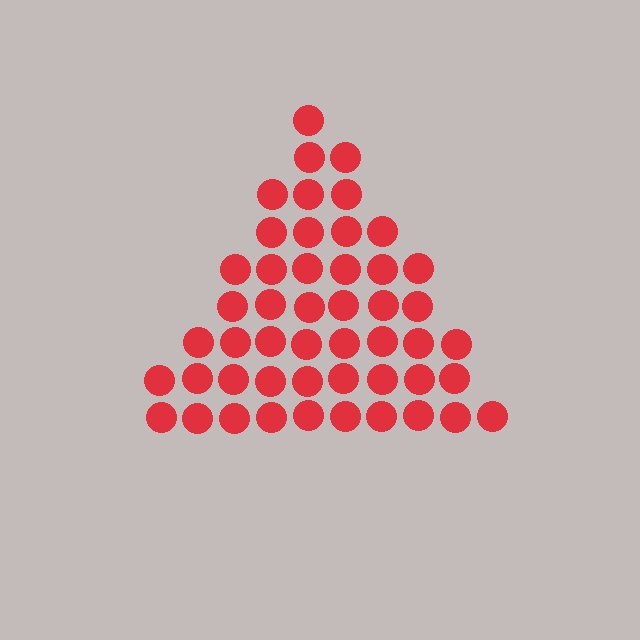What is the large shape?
The large shape is a triangle.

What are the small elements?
The small elements are circles.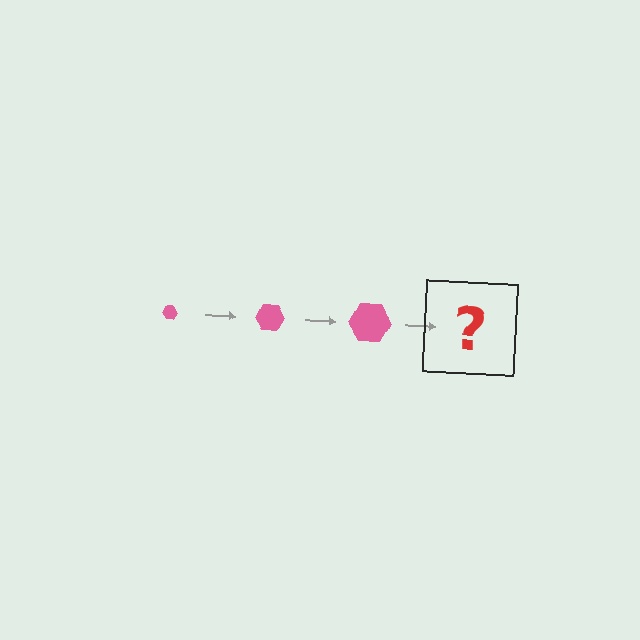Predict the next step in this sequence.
The next step is a pink hexagon, larger than the previous one.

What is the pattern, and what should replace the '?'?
The pattern is that the hexagon gets progressively larger each step. The '?' should be a pink hexagon, larger than the previous one.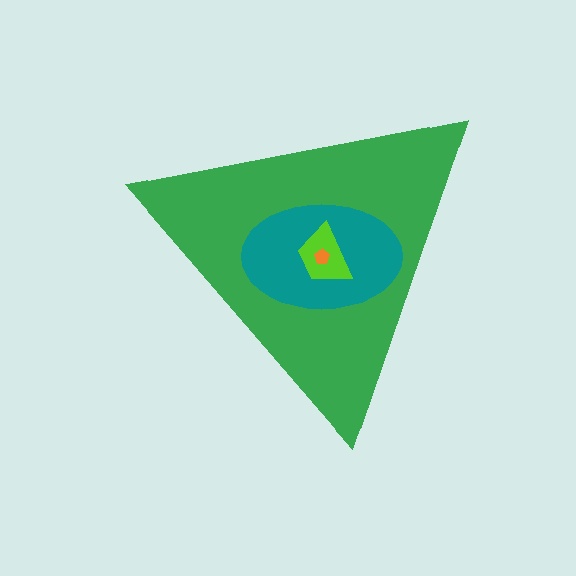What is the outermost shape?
The green triangle.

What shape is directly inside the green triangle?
The teal ellipse.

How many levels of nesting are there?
4.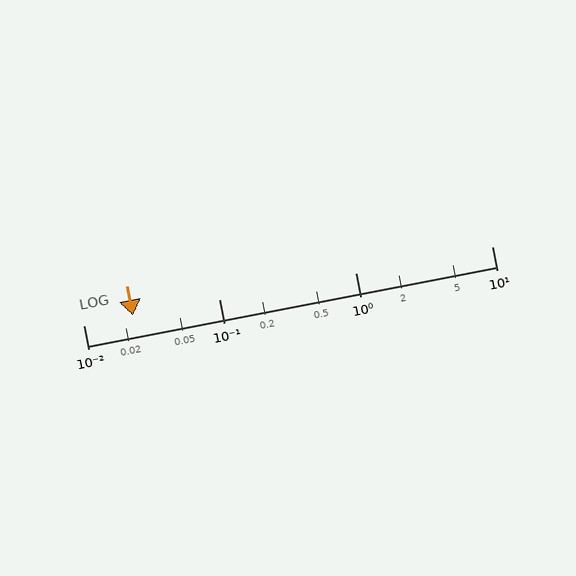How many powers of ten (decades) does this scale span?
The scale spans 3 decades, from 0.01 to 10.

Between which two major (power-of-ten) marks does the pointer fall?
The pointer is between 0.01 and 0.1.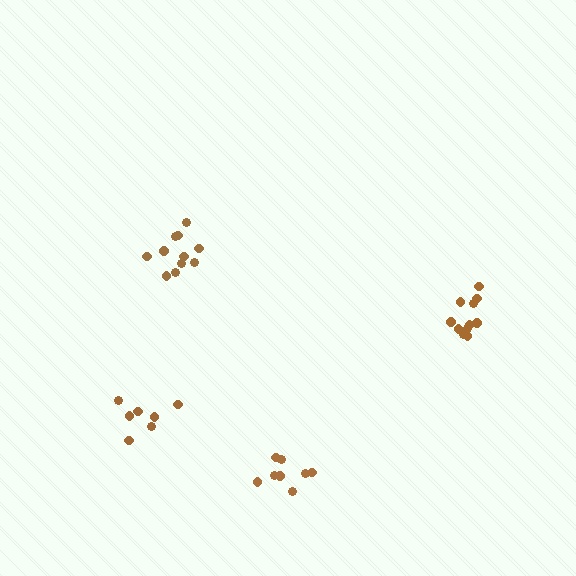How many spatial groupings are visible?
There are 4 spatial groupings.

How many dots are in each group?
Group 1: 7 dots, Group 2: 11 dots, Group 3: 11 dots, Group 4: 8 dots (37 total).